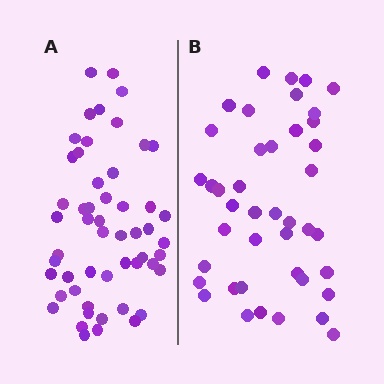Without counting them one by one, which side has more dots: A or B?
Region A (the left region) has more dots.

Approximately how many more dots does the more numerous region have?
Region A has roughly 12 or so more dots than region B.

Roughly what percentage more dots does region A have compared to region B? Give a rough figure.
About 25% more.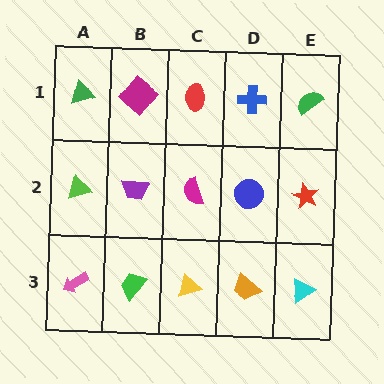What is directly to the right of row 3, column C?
An orange trapezoid.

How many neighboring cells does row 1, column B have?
3.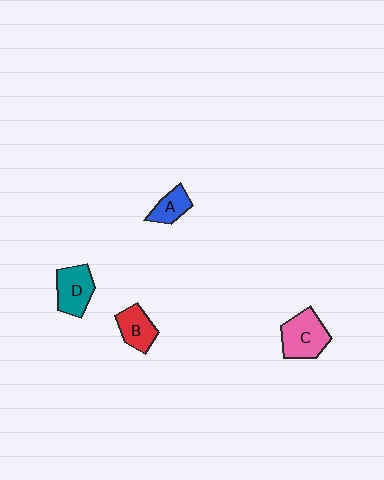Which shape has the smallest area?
Shape A (blue).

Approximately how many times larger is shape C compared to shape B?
Approximately 1.5 times.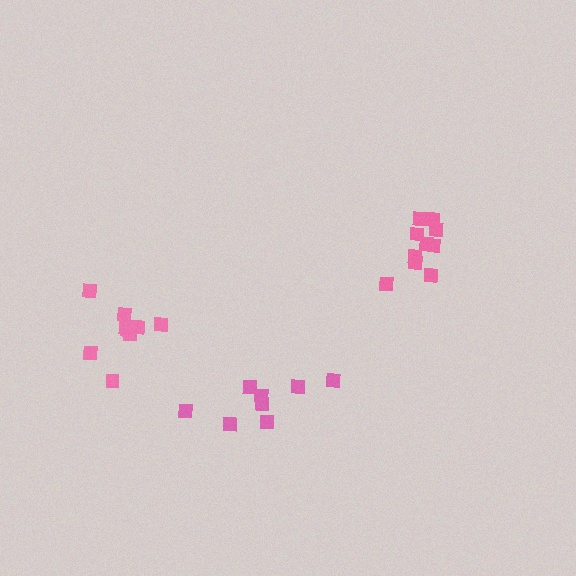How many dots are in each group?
Group 1: 10 dots, Group 2: 8 dots, Group 3: 9 dots (27 total).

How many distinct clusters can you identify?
There are 3 distinct clusters.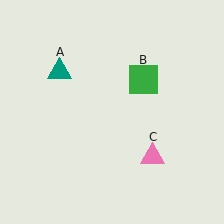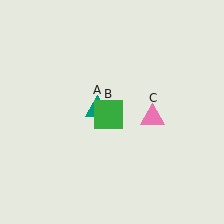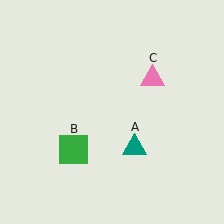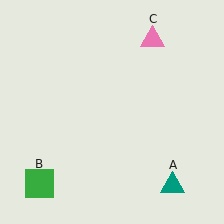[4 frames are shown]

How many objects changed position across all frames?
3 objects changed position: teal triangle (object A), green square (object B), pink triangle (object C).